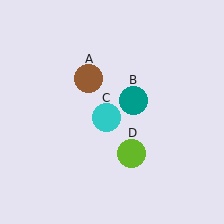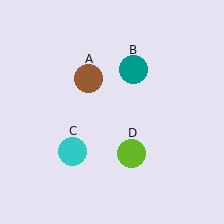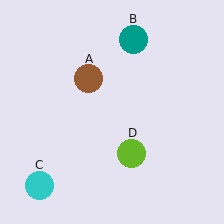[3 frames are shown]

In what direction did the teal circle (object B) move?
The teal circle (object B) moved up.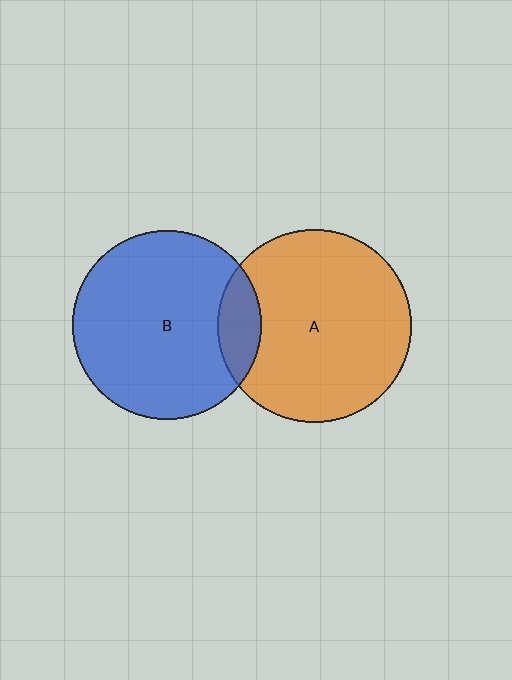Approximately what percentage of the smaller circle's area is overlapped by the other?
Approximately 15%.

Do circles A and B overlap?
Yes.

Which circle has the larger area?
Circle A (orange).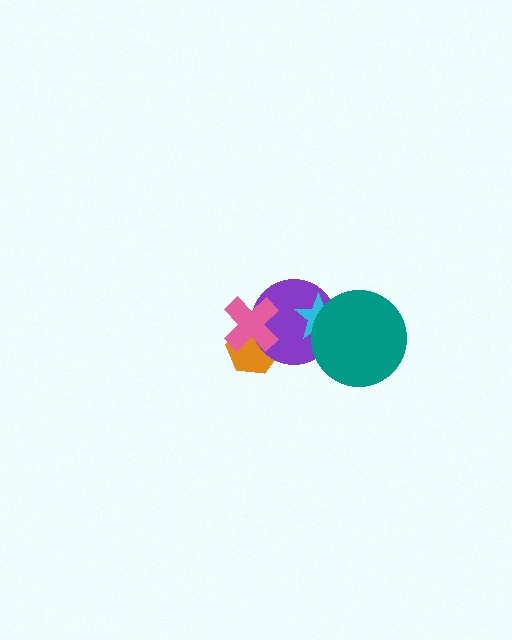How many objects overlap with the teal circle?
2 objects overlap with the teal circle.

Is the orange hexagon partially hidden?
Yes, it is partially covered by another shape.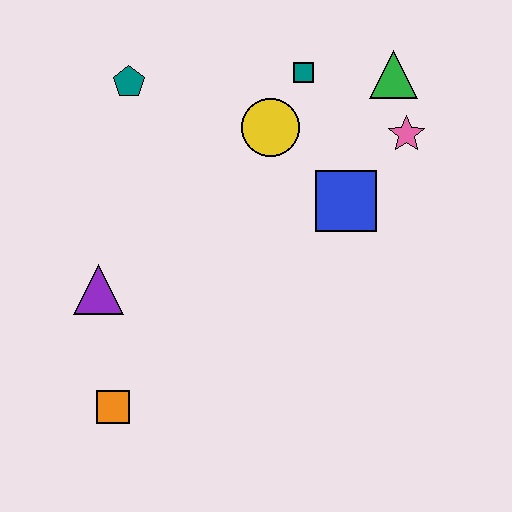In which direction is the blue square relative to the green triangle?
The blue square is below the green triangle.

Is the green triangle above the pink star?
Yes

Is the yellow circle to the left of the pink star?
Yes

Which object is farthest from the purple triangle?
The green triangle is farthest from the purple triangle.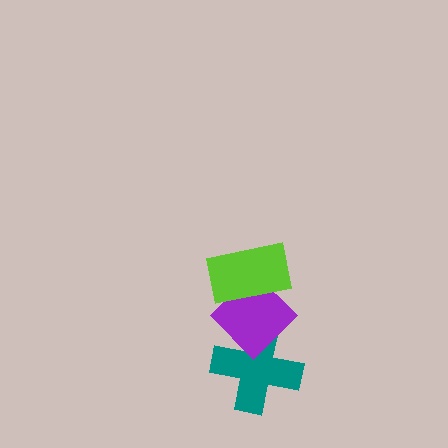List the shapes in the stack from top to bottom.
From top to bottom: the lime rectangle, the purple diamond, the teal cross.